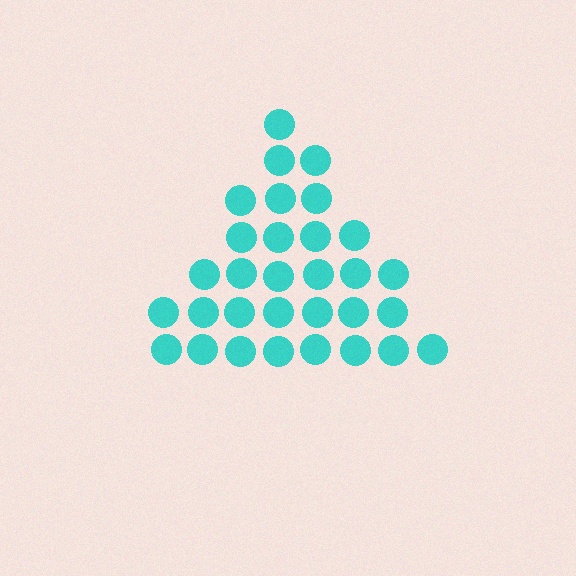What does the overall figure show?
The overall figure shows a triangle.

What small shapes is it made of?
It is made of small circles.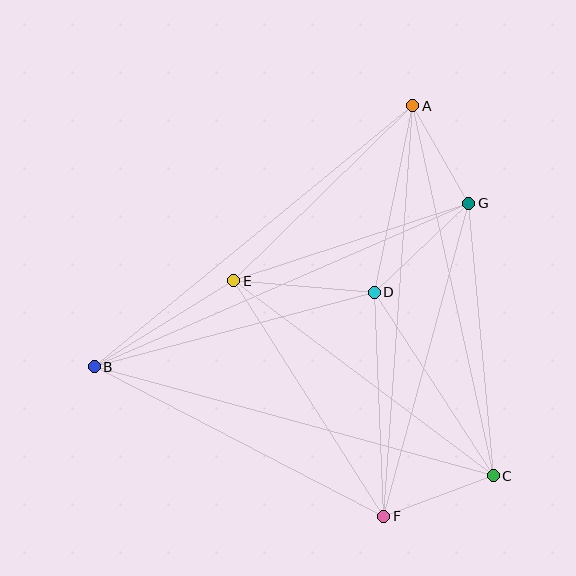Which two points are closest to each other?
Points A and G are closest to each other.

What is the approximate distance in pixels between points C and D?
The distance between C and D is approximately 219 pixels.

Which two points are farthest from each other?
Points B and C are farthest from each other.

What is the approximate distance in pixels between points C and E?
The distance between C and E is approximately 325 pixels.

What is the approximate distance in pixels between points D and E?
The distance between D and E is approximately 141 pixels.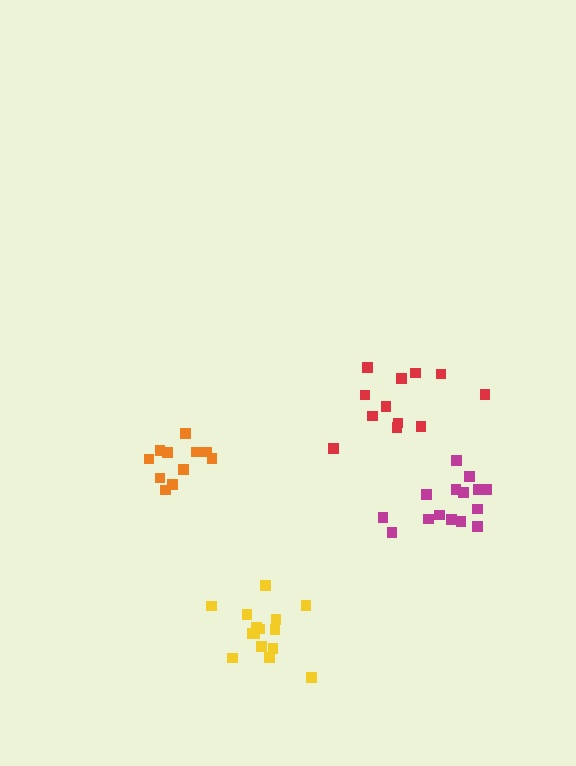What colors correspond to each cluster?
The clusters are colored: yellow, red, magenta, orange.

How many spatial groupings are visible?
There are 4 spatial groupings.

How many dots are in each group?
Group 1: 15 dots, Group 2: 12 dots, Group 3: 15 dots, Group 4: 11 dots (53 total).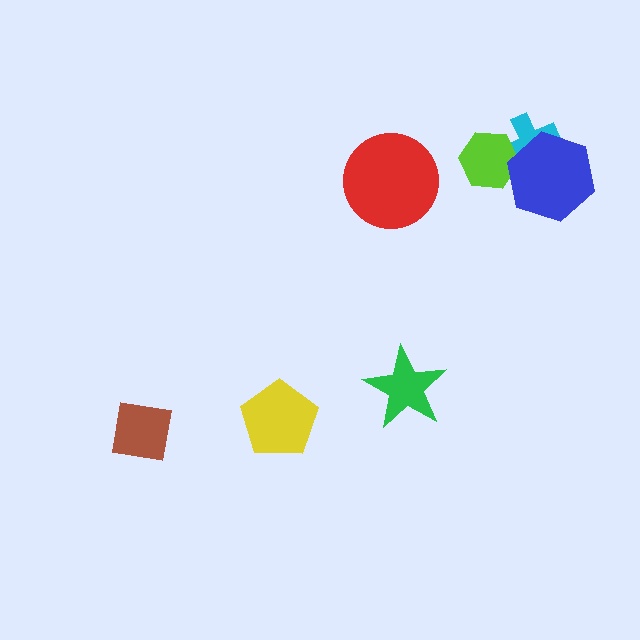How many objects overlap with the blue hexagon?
2 objects overlap with the blue hexagon.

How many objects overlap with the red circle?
0 objects overlap with the red circle.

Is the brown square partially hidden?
No, no other shape covers it.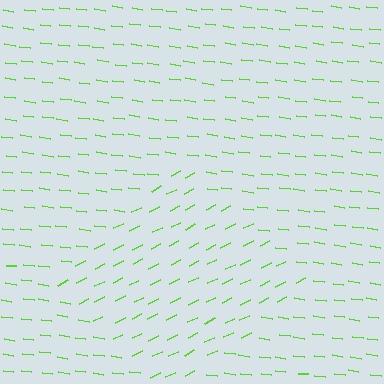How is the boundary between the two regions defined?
The boundary is defined purely by a change in line orientation (approximately 34 degrees difference). All lines are the same color and thickness.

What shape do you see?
I see a diamond.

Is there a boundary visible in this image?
Yes, there is a texture boundary formed by a change in line orientation.